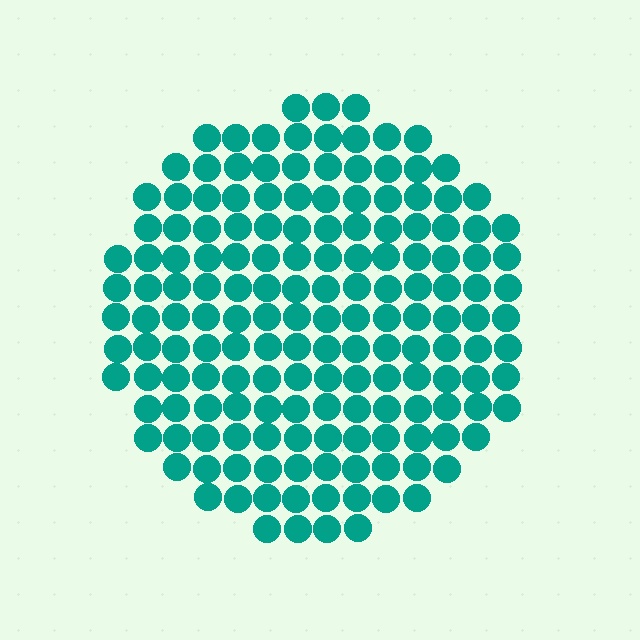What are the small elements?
The small elements are circles.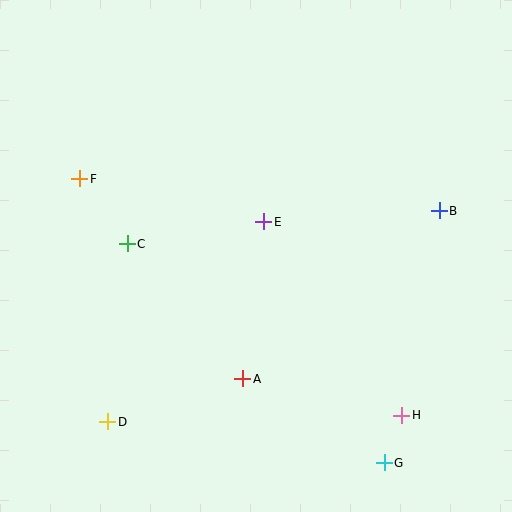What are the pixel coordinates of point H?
Point H is at (402, 415).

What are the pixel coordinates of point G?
Point G is at (384, 463).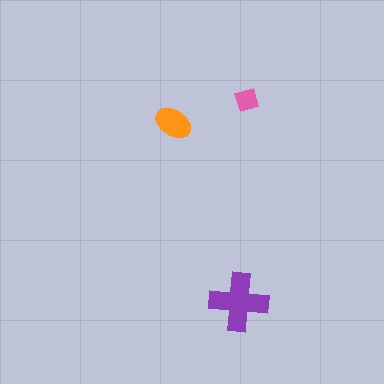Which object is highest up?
The pink diamond is topmost.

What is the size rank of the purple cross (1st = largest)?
1st.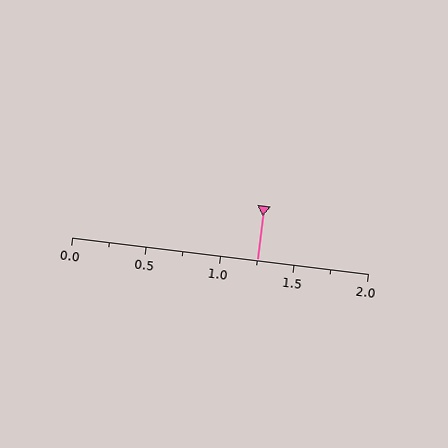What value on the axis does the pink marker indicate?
The marker indicates approximately 1.25.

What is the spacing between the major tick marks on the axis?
The major ticks are spaced 0.5 apart.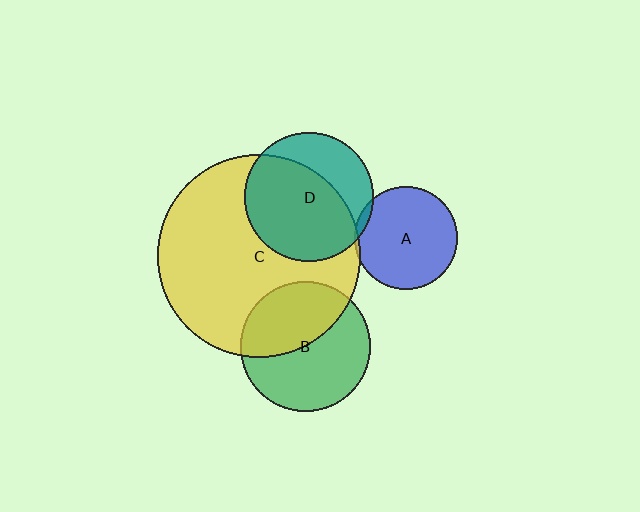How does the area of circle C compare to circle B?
Approximately 2.5 times.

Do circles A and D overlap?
Yes.